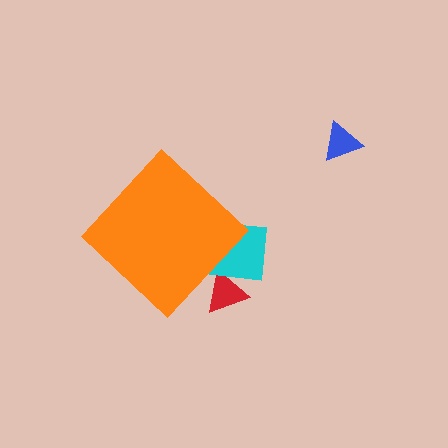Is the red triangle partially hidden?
Yes, the red triangle is partially hidden behind the orange diamond.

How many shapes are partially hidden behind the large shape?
2 shapes are partially hidden.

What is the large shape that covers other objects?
An orange diamond.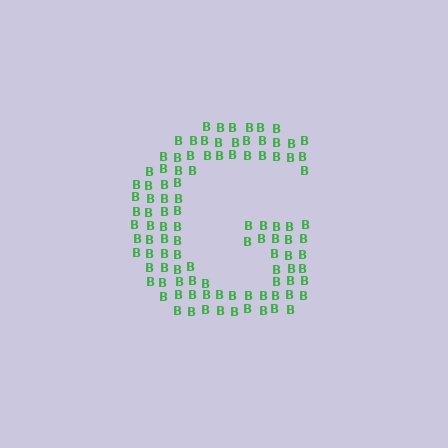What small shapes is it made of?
It is made of small letter B's.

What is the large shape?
The large shape is the letter G.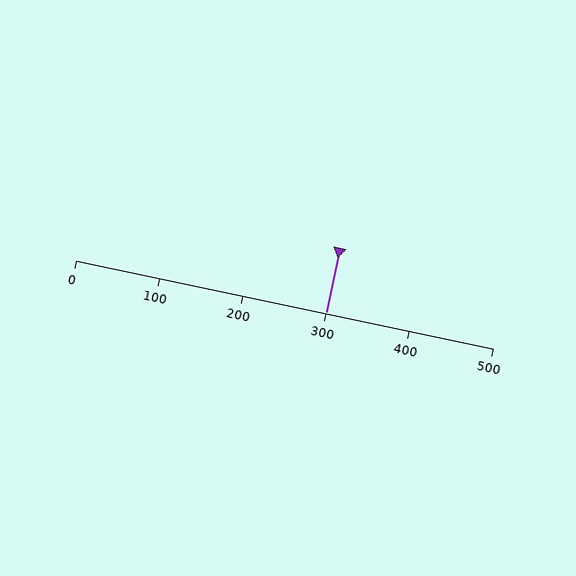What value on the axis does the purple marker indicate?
The marker indicates approximately 300.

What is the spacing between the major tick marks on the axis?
The major ticks are spaced 100 apart.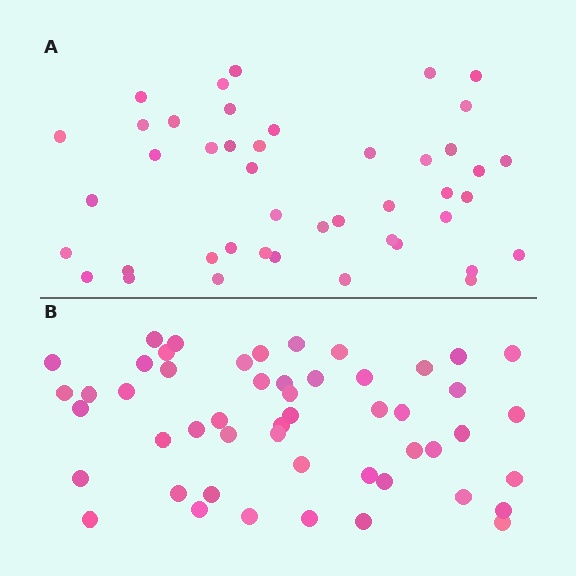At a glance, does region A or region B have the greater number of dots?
Region B (the bottom region) has more dots.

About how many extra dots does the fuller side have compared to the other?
Region B has roughly 8 or so more dots than region A.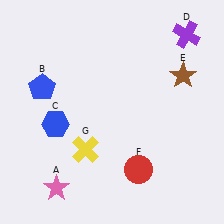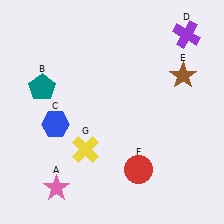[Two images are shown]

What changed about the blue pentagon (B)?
In Image 1, B is blue. In Image 2, it changed to teal.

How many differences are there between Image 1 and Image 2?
There is 1 difference between the two images.